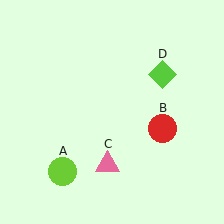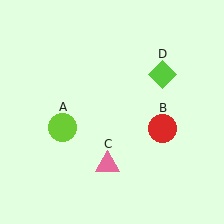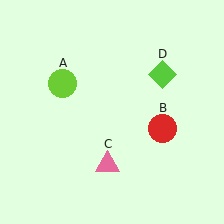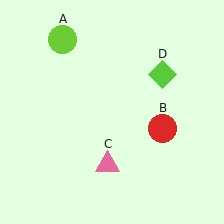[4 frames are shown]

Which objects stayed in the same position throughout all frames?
Red circle (object B) and pink triangle (object C) and lime diamond (object D) remained stationary.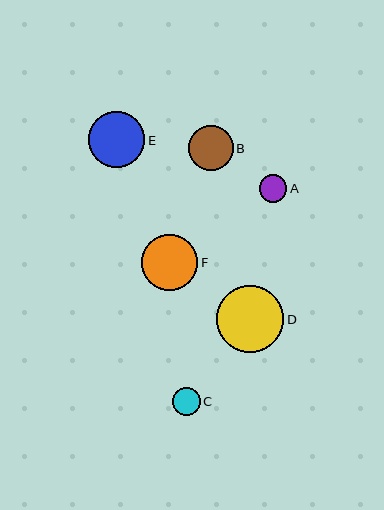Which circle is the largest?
Circle D is the largest with a size of approximately 67 pixels.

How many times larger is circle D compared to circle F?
Circle D is approximately 1.2 times the size of circle F.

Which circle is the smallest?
Circle A is the smallest with a size of approximately 28 pixels.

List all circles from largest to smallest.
From largest to smallest: D, F, E, B, C, A.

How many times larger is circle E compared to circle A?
Circle E is approximately 2.1 times the size of circle A.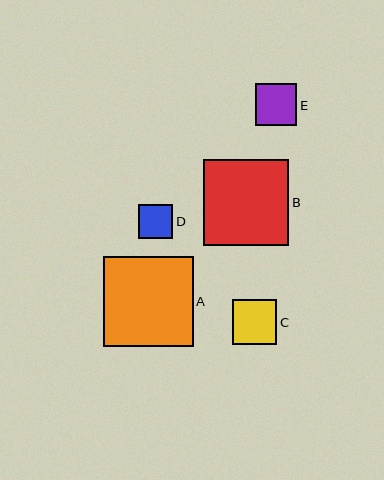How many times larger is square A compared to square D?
Square A is approximately 2.6 times the size of square D.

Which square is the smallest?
Square D is the smallest with a size of approximately 34 pixels.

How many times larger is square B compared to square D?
Square B is approximately 2.5 times the size of square D.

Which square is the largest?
Square A is the largest with a size of approximately 90 pixels.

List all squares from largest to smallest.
From largest to smallest: A, B, C, E, D.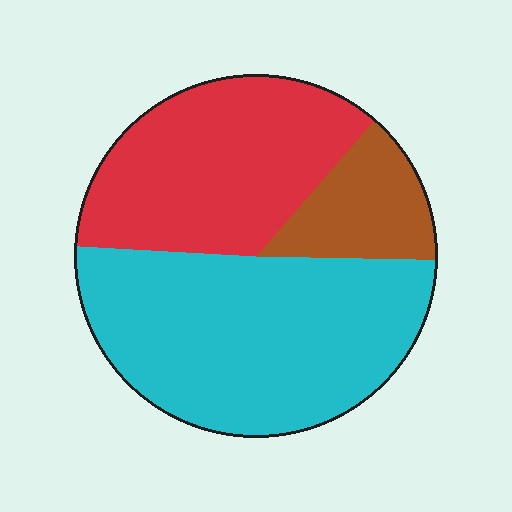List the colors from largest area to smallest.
From largest to smallest: cyan, red, brown.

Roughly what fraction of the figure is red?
Red takes up about three eighths (3/8) of the figure.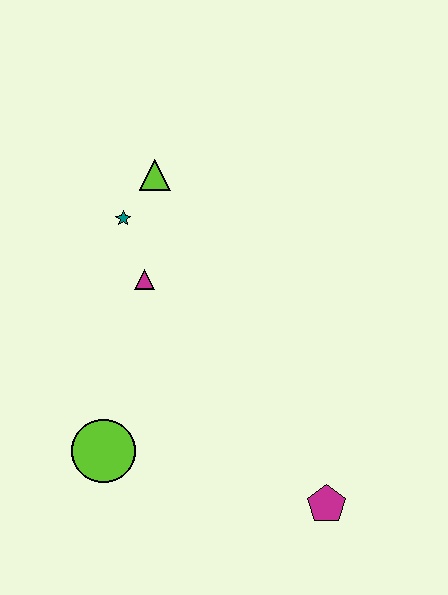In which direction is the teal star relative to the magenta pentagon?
The teal star is above the magenta pentagon.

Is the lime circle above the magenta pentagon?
Yes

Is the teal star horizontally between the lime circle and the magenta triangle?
Yes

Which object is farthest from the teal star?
The magenta pentagon is farthest from the teal star.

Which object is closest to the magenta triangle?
The teal star is closest to the magenta triangle.